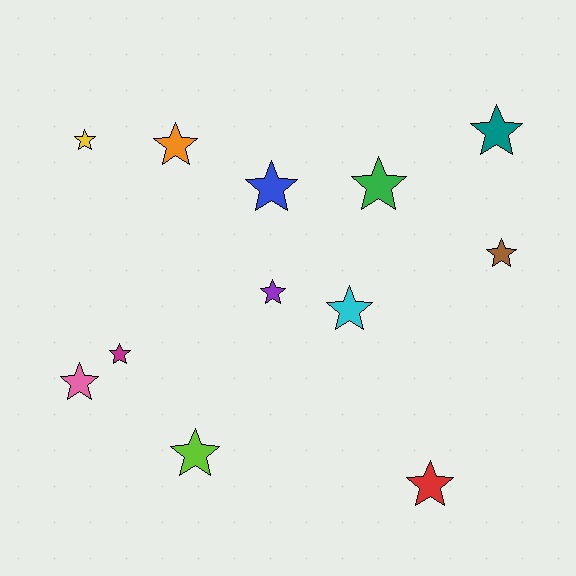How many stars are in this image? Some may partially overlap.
There are 12 stars.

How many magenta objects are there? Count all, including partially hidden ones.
There is 1 magenta object.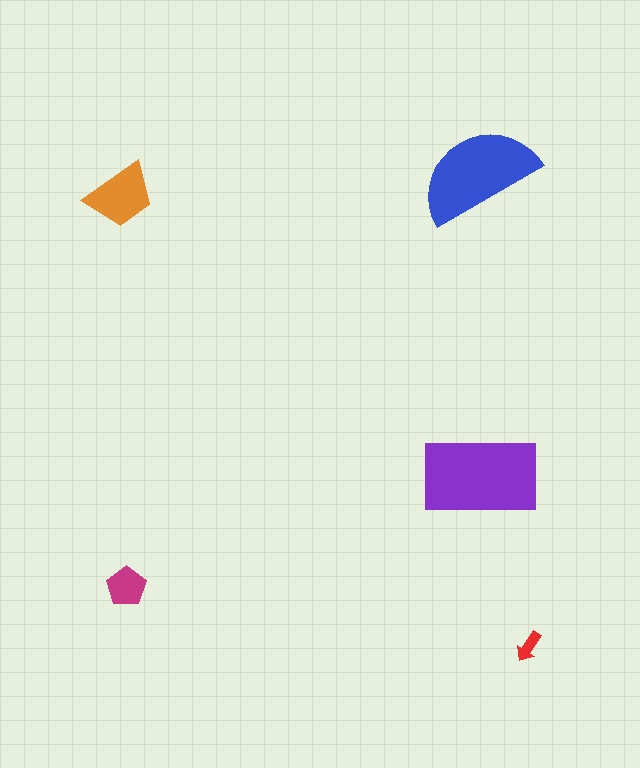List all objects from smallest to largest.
The red arrow, the magenta pentagon, the orange trapezoid, the blue semicircle, the purple rectangle.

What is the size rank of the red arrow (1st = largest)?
5th.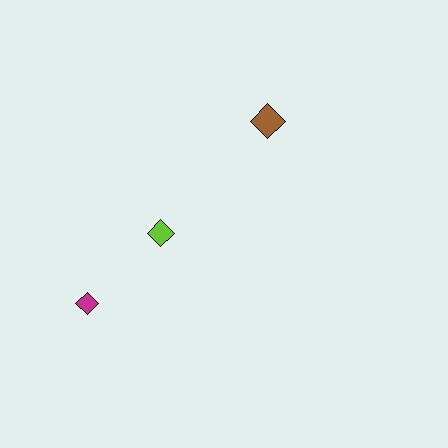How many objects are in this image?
There are 3 objects.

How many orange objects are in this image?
There are no orange objects.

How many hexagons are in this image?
There are no hexagons.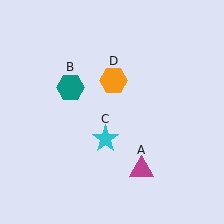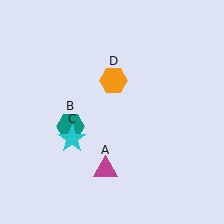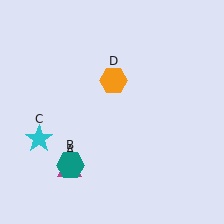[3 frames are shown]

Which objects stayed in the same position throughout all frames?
Orange hexagon (object D) remained stationary.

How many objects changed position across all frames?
3 objects changed position: magenta triangle (object A), teal hexagon (object B), cyan star (object C).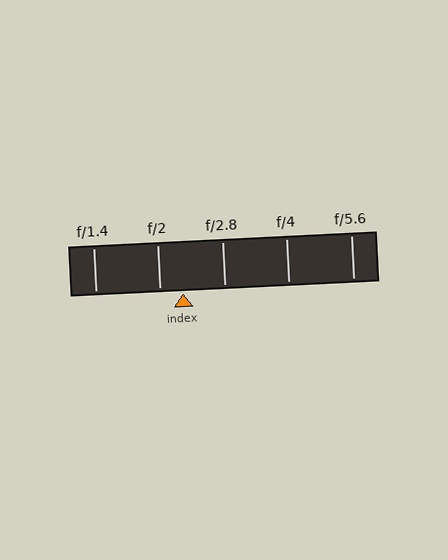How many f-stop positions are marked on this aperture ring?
There are 5 f-stop positions marked.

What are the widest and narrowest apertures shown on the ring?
The widest aperture shown is f/1.4 and the narrowest is f/5.6.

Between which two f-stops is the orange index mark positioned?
The index mark is between f/2 and f/2.8.